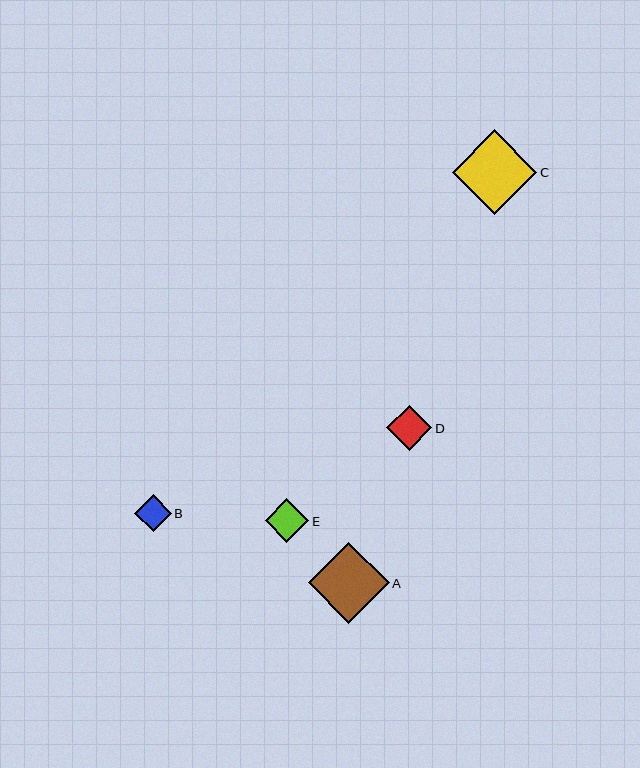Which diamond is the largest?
Diamond C is the largest with a size of approximately 85 pixels.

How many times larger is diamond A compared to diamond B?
Diamond A is approximately 2.2 times the size of diamond B.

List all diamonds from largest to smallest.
From largest to smallest: C, A, D, E, B.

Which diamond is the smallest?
Diamond B is the smallest with a size of approximately 37 pixels.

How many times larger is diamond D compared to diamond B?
Diamond D is approximately 1.2 times the size of diamond B.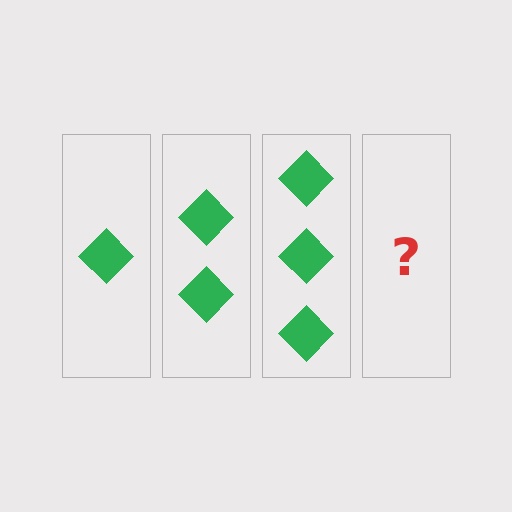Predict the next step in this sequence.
The next step is 4 diamonds.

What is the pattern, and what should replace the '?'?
The pattern is that each step adds one more diamond. The '?' should be 4 diamonds.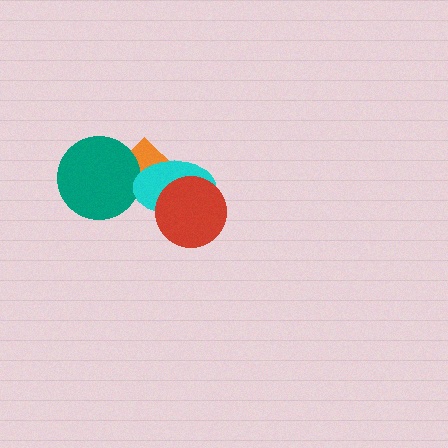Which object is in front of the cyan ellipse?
The red circle is in front of the cyan ellipse.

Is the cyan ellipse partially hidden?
Yes, it is partially covered by another shape.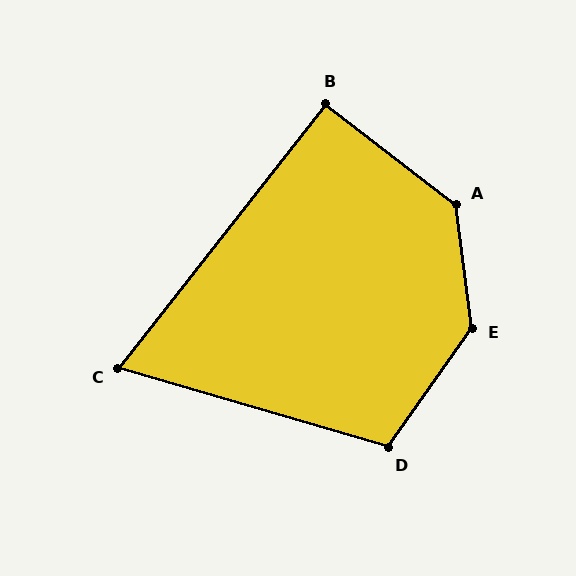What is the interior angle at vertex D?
Approximately 109 degrees (obtuse).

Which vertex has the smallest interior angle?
C, at approximately 68 degrees.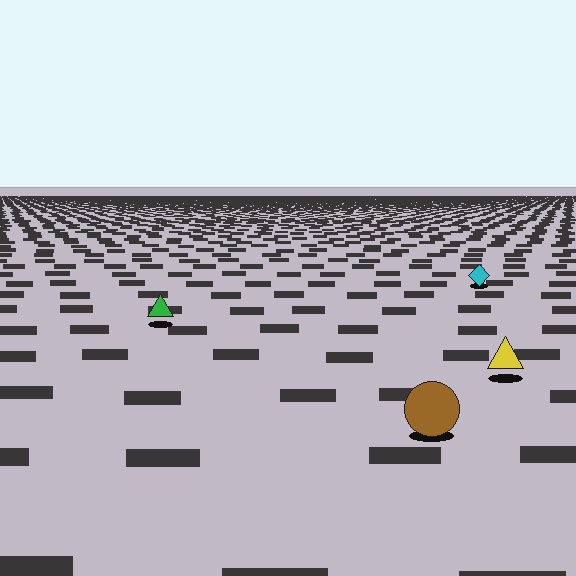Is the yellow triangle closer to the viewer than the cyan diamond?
Yes. The yellow triangle is closer — you can tell from the texture gradient: the ground texture is coarser near it.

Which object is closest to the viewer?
The brown circle is closest. The texture marks near it are larger and more spread out.